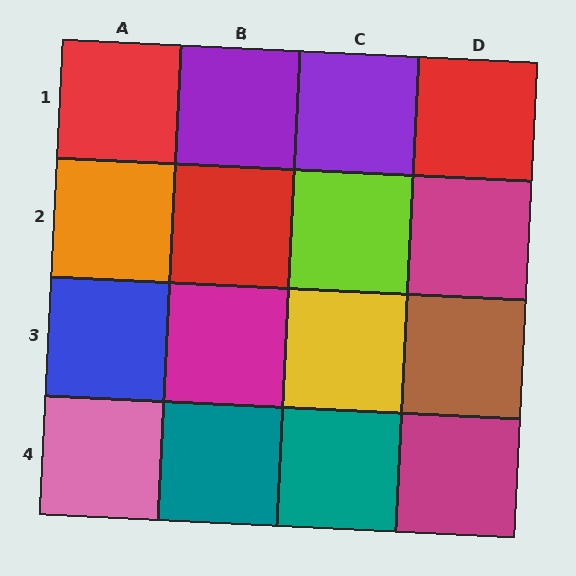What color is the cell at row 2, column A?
Orange.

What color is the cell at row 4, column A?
Pink.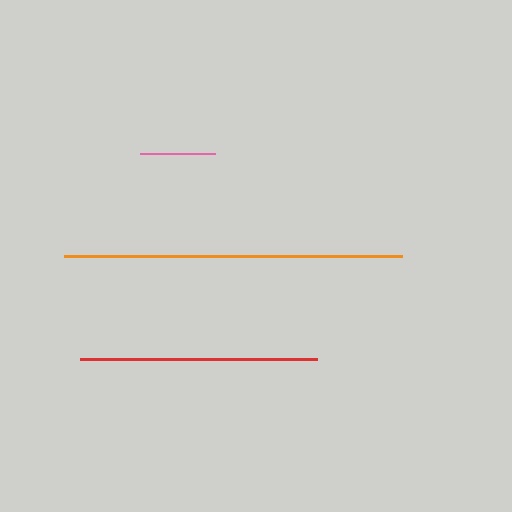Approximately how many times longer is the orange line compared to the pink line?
The orange line is approximately 4.5 times the length of the pink line.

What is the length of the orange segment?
The orange segment is approximately 338 pixels long.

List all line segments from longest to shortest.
From longest to shortest: orange, red, pink.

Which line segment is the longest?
The orange line is the longest at approximately 338 pixels.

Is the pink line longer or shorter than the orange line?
The orange line is longer than the pink line.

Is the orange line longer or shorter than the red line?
The orange line is longer than the red line.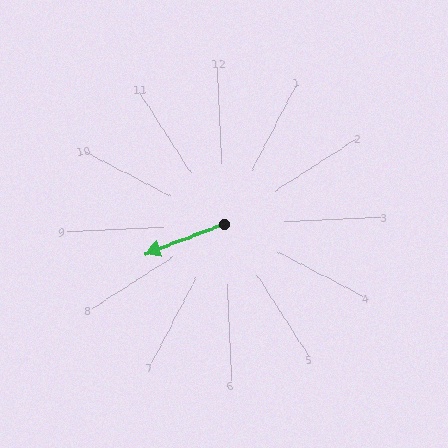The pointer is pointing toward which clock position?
Roughly 8 o'clock.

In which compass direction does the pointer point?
West.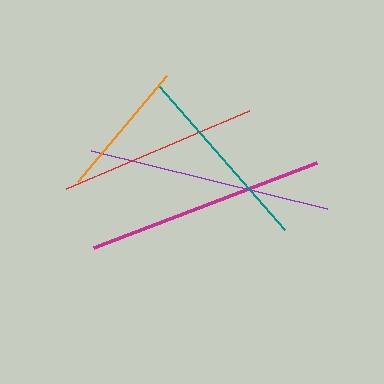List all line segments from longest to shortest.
From longest to shortest: purple, magenta, red, teal, orange.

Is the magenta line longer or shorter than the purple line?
The purple line is longer than the magenta line.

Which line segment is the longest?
The purple line is the longest at approximately 243 pixels.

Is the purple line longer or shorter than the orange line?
The purple line is longer than the orange line.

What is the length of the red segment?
The red segment is approximately 199 pixels long.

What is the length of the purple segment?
The purple segment is approximately 243 pixels long.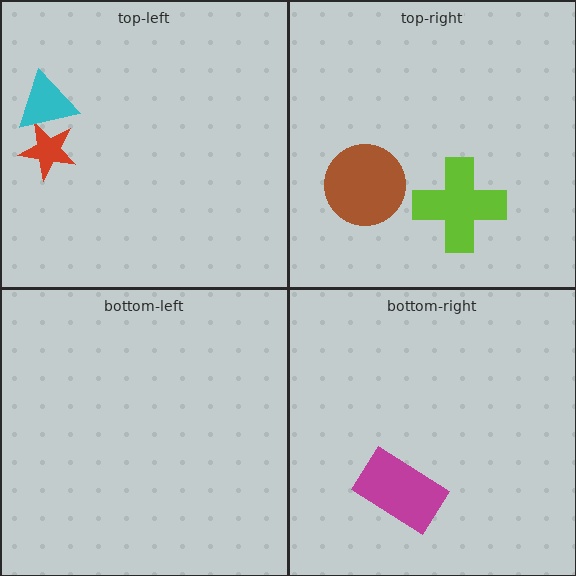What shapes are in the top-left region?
The red star, the cyan triangle.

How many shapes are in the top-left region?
2.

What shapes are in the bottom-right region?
The magenta rectangle.